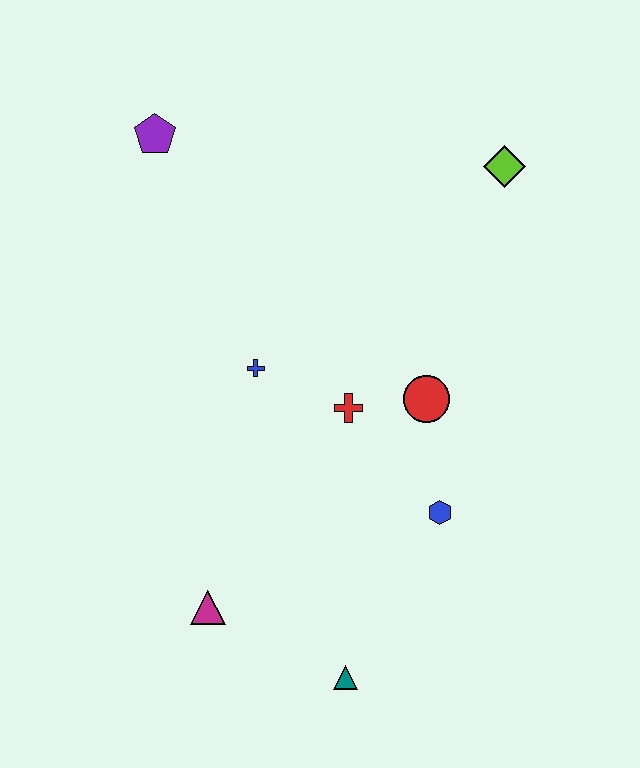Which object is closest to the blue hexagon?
The red circle is closest to the blue hexagon.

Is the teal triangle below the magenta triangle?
Yes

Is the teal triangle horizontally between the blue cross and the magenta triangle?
No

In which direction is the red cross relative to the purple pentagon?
The red cross is below the purple pentagon.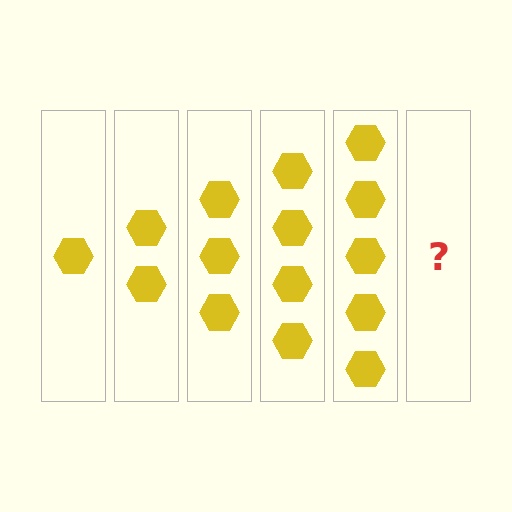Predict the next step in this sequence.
The next step is 6 hexagons.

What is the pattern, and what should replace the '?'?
The pattern is that each step adds one more hexagon. The '?' should be 6 hexagons.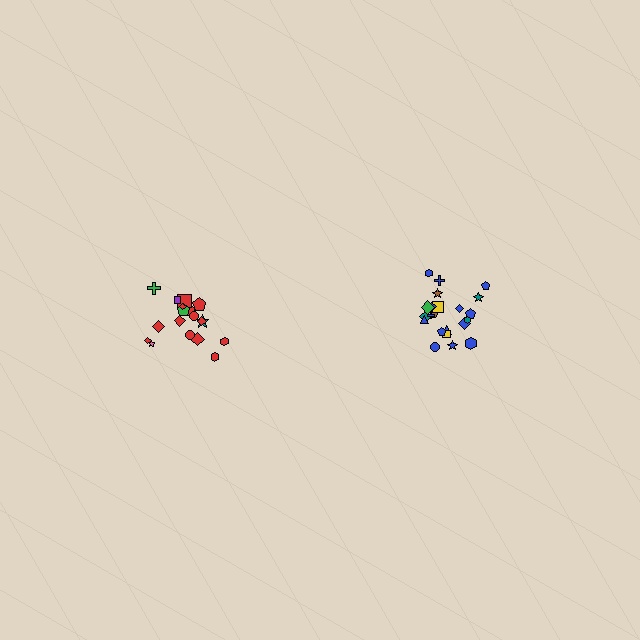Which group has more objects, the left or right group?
The right group.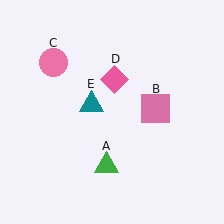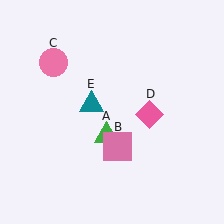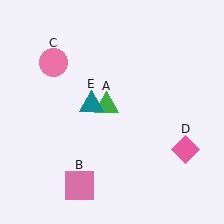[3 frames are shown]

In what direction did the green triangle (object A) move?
The green triangle (object A) moved up.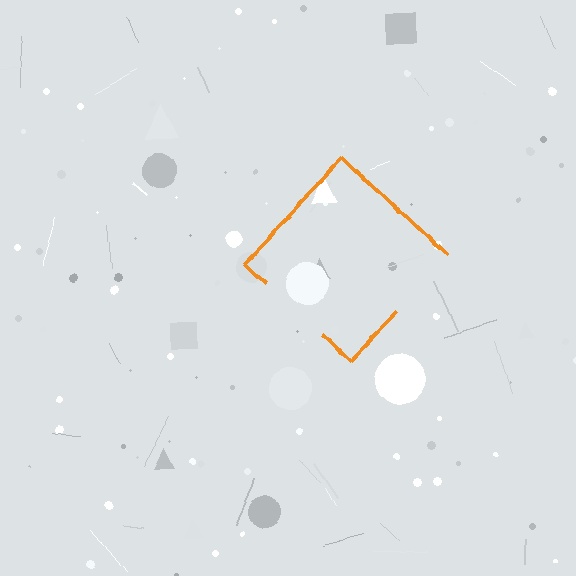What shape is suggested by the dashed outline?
The dashed outline suggests a diamond.